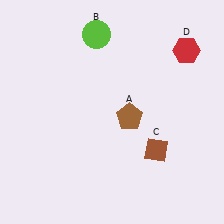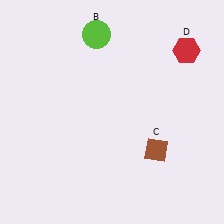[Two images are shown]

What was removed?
The brown pentagon (A) was removed in Image 2.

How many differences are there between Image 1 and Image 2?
There is 1 difference between the two images.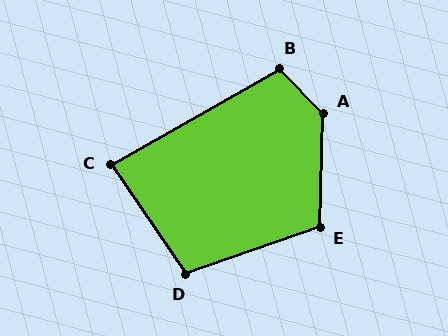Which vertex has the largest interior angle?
A, at approximately 134 degrees.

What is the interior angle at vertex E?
Approximately 111 degrees (obtuse).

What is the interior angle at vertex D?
Approximately 105 degrees (obtuse).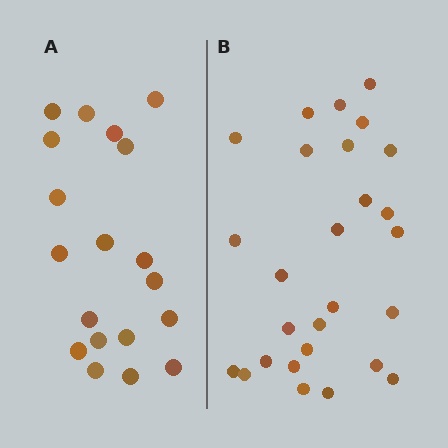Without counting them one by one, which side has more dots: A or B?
Region B (the right region) has more dots.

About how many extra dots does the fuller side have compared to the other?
Region B has roughly 8 or so more dots than region A.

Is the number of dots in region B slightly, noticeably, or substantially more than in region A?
Region B has noticeably more, but not dramatically so. The ratio is roughly 1.4 to 1.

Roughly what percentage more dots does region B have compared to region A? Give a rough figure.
About 40% more.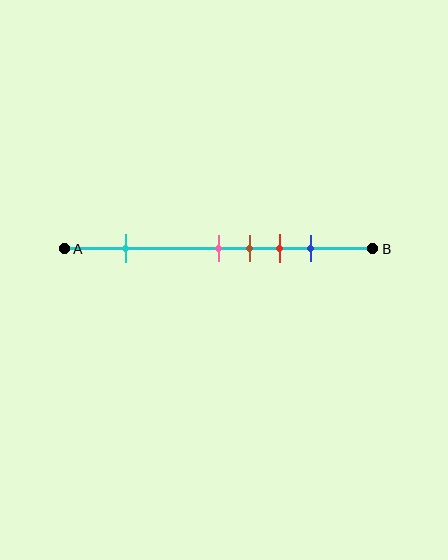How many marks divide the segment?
There are 5 marks dividing the segment.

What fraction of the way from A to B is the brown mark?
The brown mark is approximately 60% (0.6) of the way from A to B.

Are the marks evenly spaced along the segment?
No, the marks are not evenly spaced.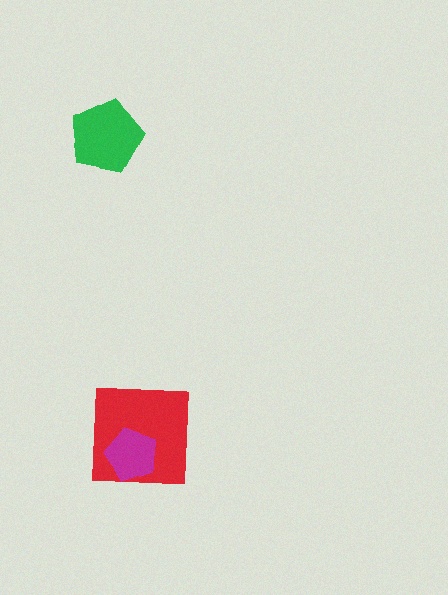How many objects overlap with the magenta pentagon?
1 object overlaps with the magenta pentagon.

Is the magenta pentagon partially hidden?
No, no other shape covers it.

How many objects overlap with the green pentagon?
0 objects overlap with the green pentagon.